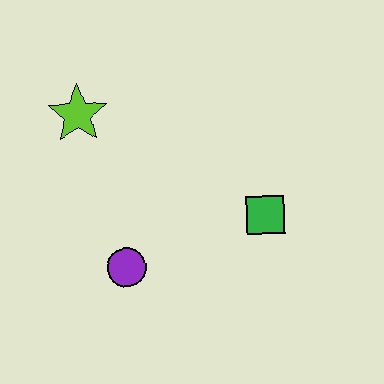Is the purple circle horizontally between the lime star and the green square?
Yes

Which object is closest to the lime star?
The purple circle is closest to the lime star.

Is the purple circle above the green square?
No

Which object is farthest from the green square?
The lime star is farthest from the green square.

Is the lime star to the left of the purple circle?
Yes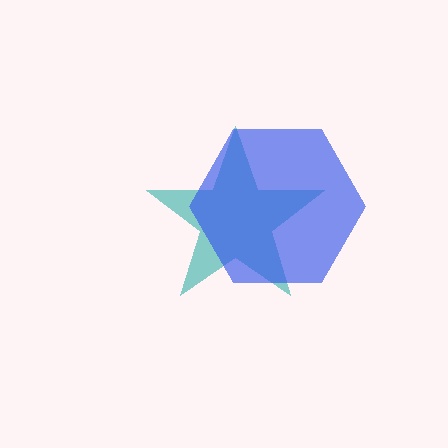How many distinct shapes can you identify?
There are 2 distinct shapes: a teal star, a blue hexagon.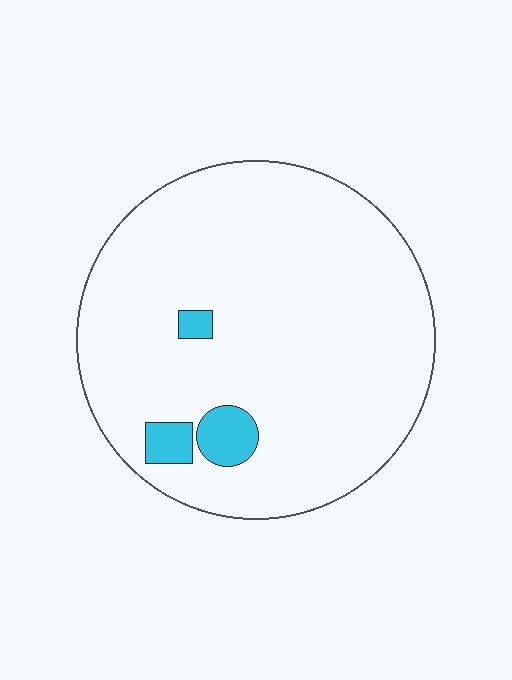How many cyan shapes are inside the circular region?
3.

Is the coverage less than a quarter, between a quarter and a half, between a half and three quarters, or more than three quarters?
Less than a quarter.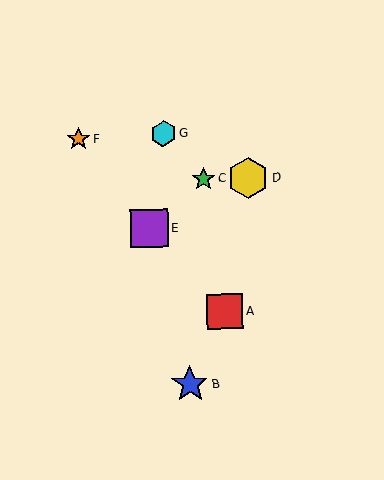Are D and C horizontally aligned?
Yes, both are at y≈178.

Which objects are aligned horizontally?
Objects C, D are aligned horizontally.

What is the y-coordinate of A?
Object A is at y≈311.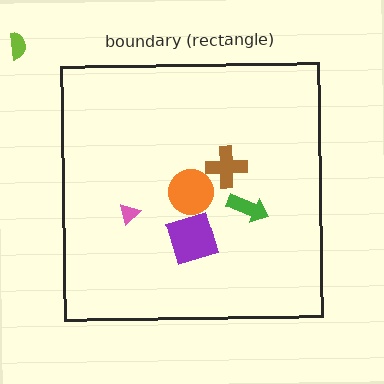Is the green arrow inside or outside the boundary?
Inside.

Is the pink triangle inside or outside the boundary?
Inside.